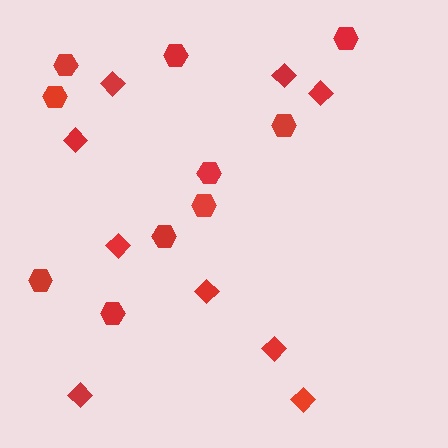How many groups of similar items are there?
There are 2 groups: one group of diamonds (9) and one group of hexagons (10).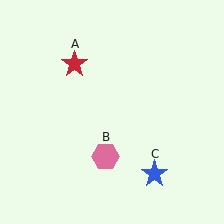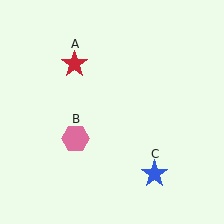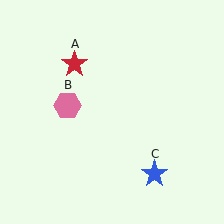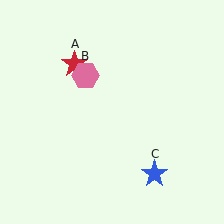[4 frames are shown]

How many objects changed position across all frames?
1 object changed position: pink hexagon (object B).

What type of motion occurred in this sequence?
The pink hexagon (object B) rotated clockwise around the center of the scene.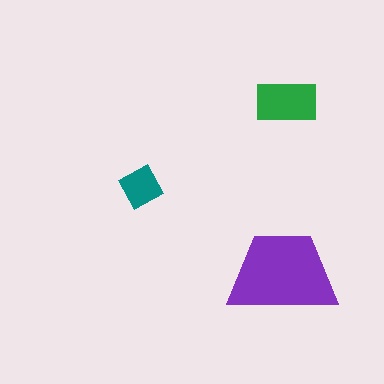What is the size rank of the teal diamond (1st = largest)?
3rd.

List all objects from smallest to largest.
The teal diamond, the green rectangle, the purple trapezoid.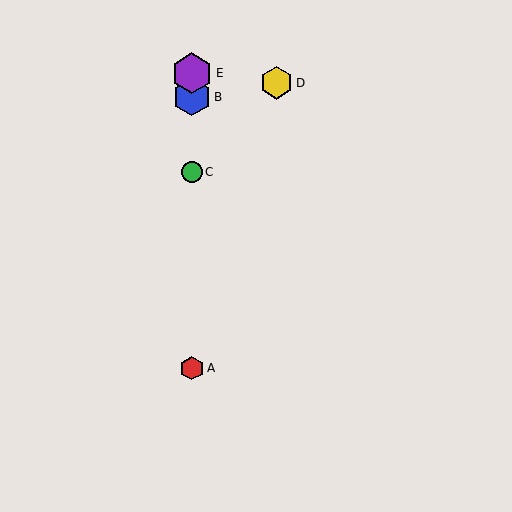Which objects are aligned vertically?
Objects A, B, C, E are aligned vertically.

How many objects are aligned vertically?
4 objects (A, B, C, E) are aligned vertically.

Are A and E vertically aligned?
Yes, both are at x≈192.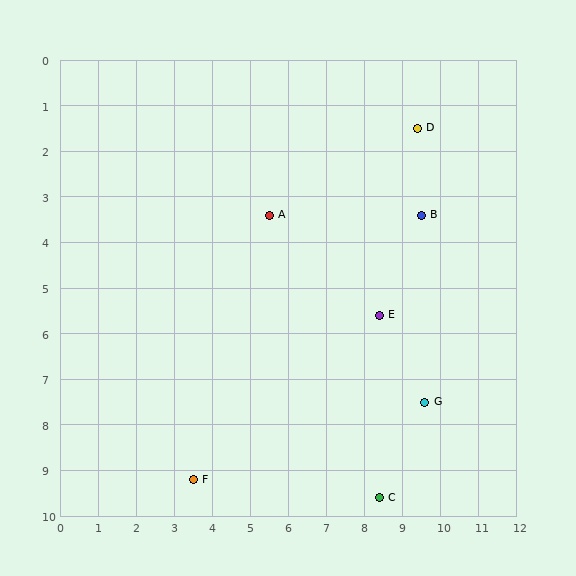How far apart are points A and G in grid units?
Points A and G are about 5.8 grid units apart.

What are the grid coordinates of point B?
Point B is at approximately (9.5, 3.4).